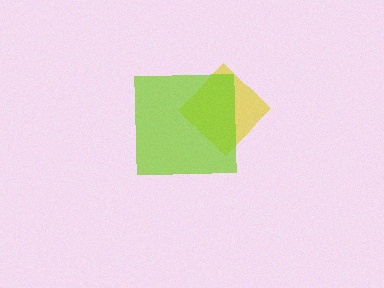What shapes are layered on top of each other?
The layered shapes are: a yellow diamond, a lime square.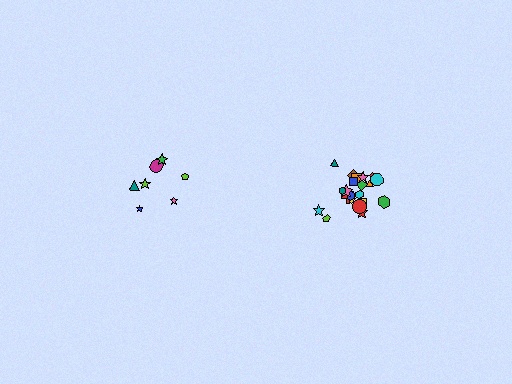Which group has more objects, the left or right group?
The right group.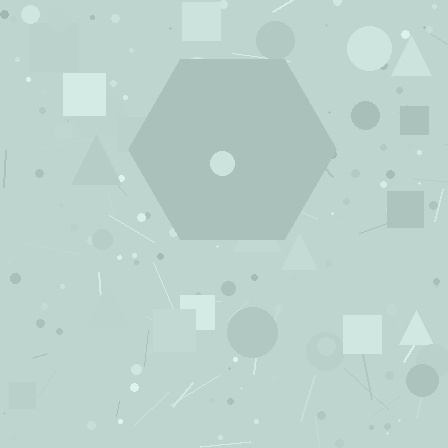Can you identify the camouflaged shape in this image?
The camouflaged shape is a hexagon.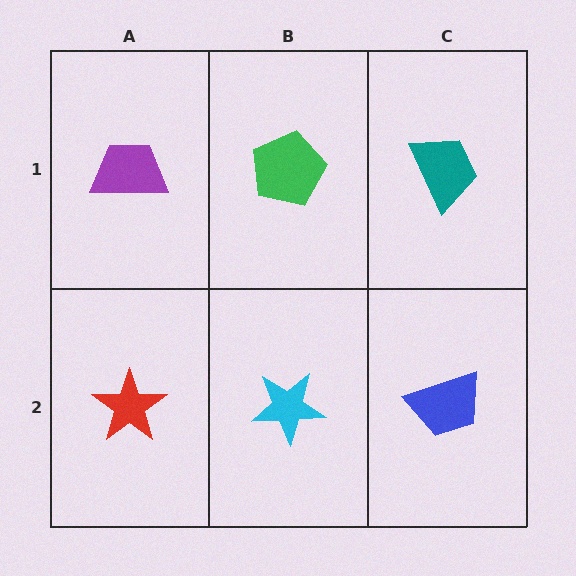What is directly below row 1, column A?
A red star.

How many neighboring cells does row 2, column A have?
2.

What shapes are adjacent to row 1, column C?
A blue trapezoid (row 2, column C), a green pentagon (row 1, column B).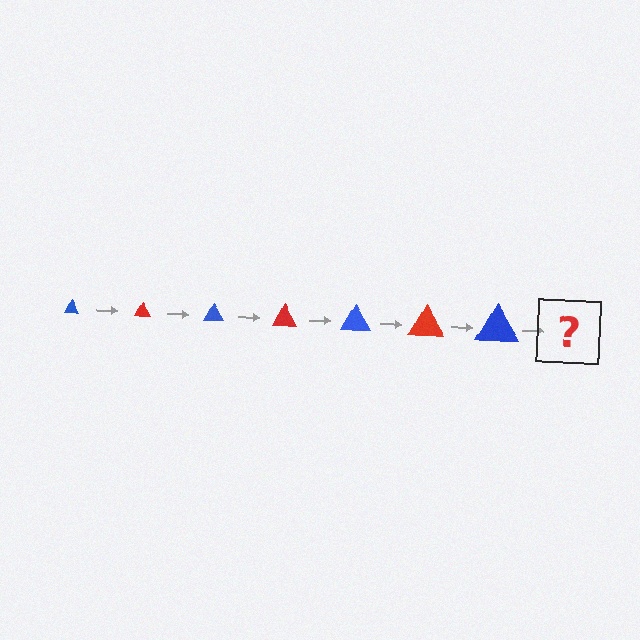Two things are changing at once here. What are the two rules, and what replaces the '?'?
The two rules are that the triangle grows larger each step and the color cycles through blue and red. The '?' should be a red triangle, larger than the previous one.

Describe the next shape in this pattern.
It should be a red triangle, larger than the previous one.